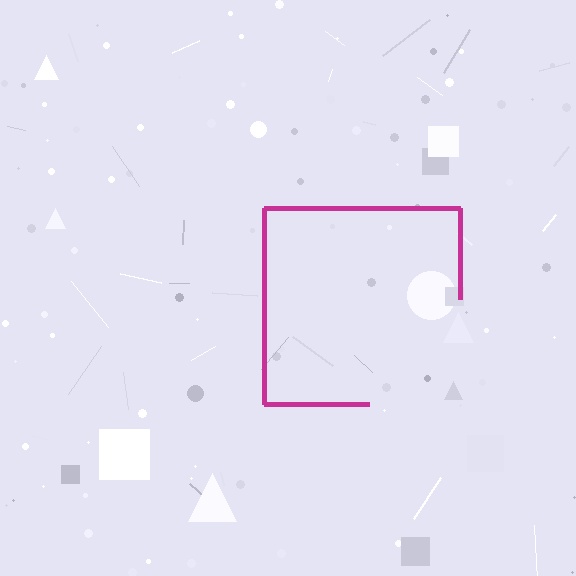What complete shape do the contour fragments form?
The contour fragments form a square.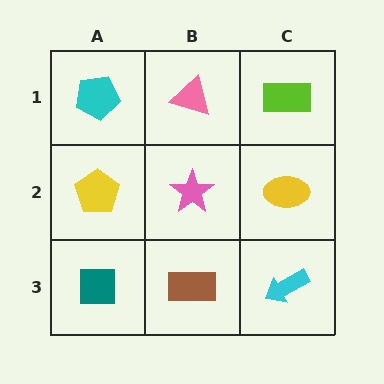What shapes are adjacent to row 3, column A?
A yellow pentagon (row 2, column A), a brown rectangle (row 3, column B).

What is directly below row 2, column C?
A cyan arrow.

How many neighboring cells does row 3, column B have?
3.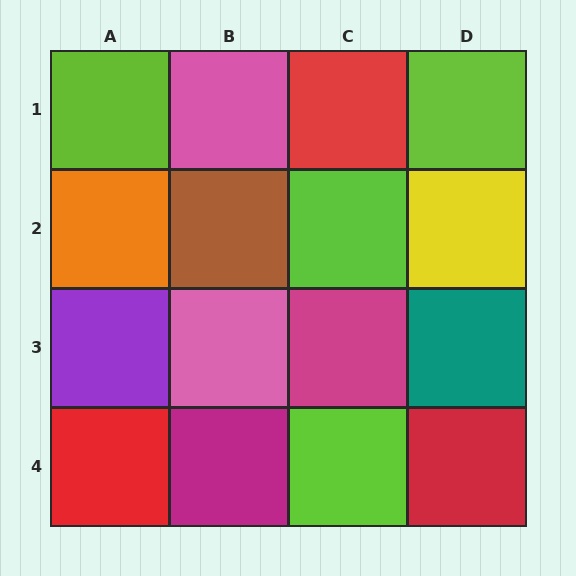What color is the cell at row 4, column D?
Red.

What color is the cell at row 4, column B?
Magenta.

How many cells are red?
3 cells are red.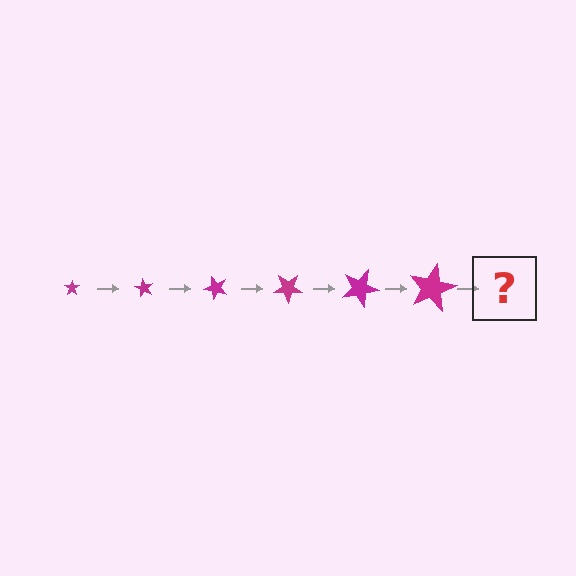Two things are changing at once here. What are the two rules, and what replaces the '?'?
The two rules are that the star grows larger each step and it rotates 60 degrees each step. The '?' should be a star, larger than the previous one and rotated 360 degrees from the start.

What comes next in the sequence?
The next element should be a star, larger than the previous one and rotated 360 degrees from the start.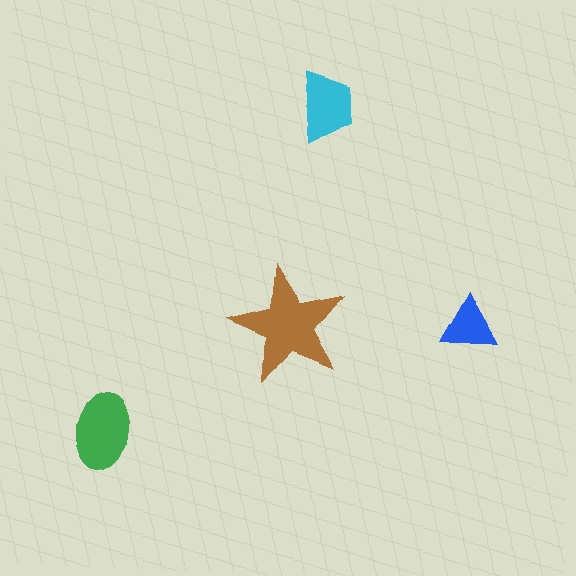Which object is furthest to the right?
The blue triangle is rightmost.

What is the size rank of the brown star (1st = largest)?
1st.